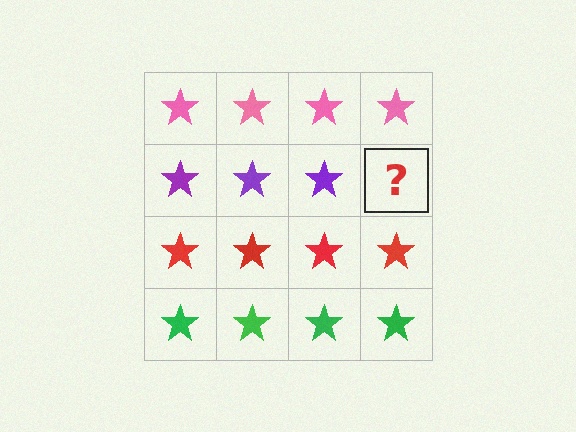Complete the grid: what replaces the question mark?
The question mark should be replaced with a purple star.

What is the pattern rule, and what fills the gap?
The rule is that each row has a consistent color. The gap should be filled with a purple star.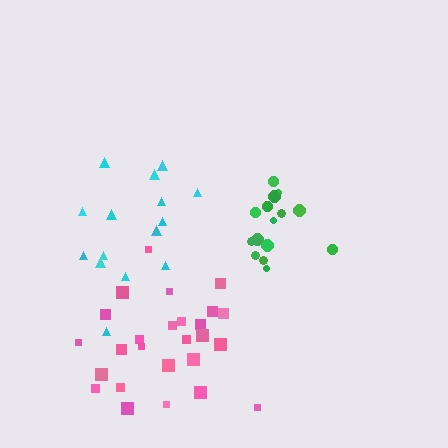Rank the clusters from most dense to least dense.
green, pink, cyan.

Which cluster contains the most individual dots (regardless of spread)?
Pink (26).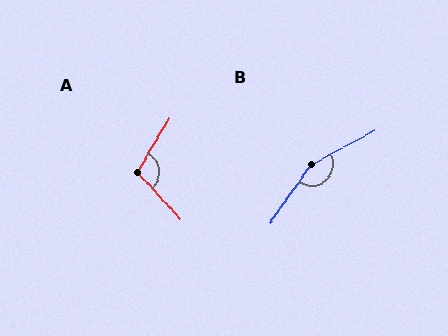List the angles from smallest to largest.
A (106°), B (154°).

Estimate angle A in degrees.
Approximately 106 degrees.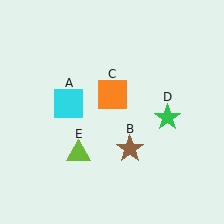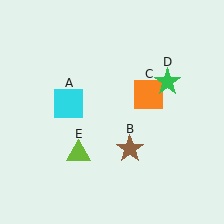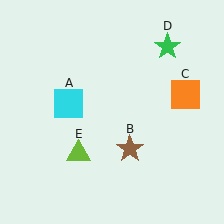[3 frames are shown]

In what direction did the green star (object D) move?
The green star (object D) moved up.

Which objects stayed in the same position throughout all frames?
Cyan square (object A) and brown star (object B) and lime triangle (object E) remained stationary.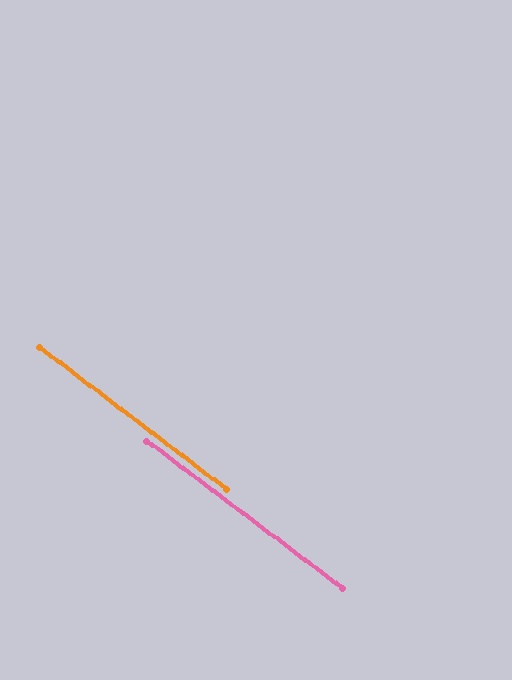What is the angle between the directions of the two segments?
Approximately 0 degrees.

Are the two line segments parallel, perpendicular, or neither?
Parallel — their directions differ by only 0.3°.